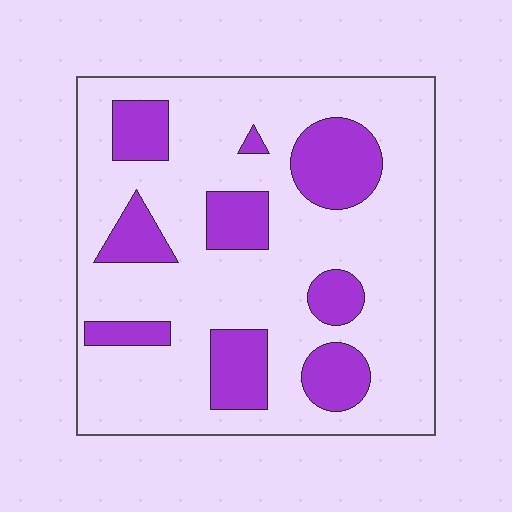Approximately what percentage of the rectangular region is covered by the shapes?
Approximately 25%.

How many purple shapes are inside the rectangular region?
9.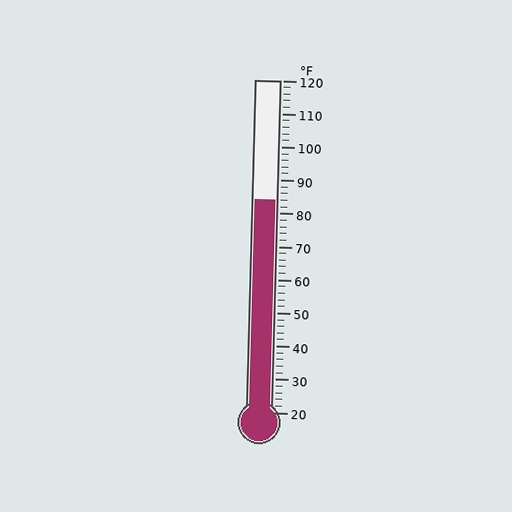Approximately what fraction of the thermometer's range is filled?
The thermometer is filled to approximately 65% of its range.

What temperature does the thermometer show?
The thermometer shows approximately 84°F.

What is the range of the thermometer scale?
The thermometer scale ranges from 20°F to 120°F.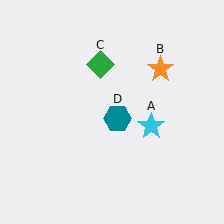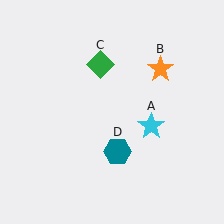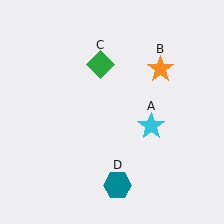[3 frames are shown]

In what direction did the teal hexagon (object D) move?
The teal hexagon (object D) moved down.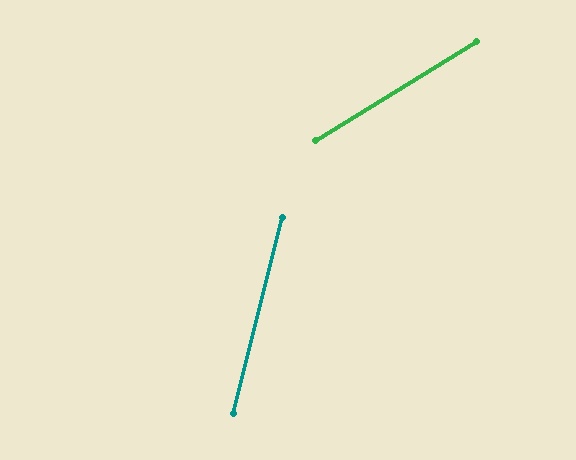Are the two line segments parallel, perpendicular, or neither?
Neither parallel nor perpendicular — they differ by about 45°.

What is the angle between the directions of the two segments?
Approximately 45 degrees.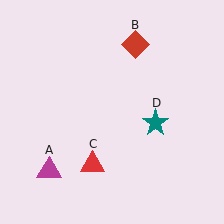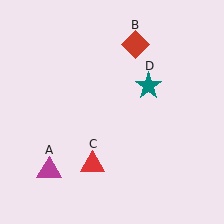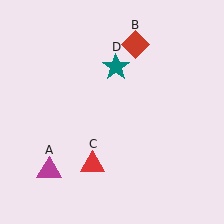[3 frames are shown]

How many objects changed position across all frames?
1 object changed position: teal star (object D).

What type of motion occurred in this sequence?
The teal star (object D) rotated counterclockwise around the center of the scene.